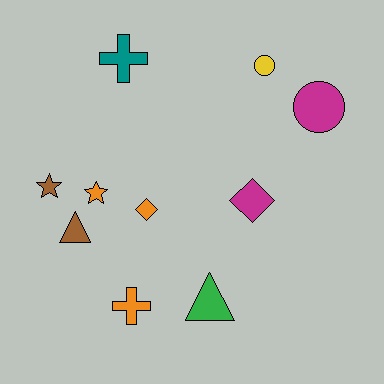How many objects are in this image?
There are 10 objects.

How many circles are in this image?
There are 2 circles.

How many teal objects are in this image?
There is 1 teal object.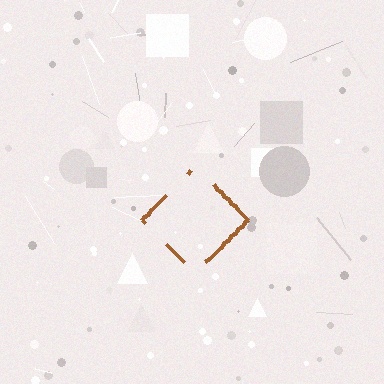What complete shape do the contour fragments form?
The contour fragments form a diamond.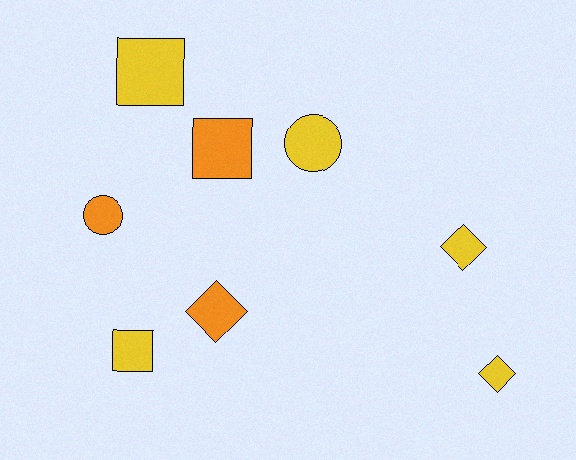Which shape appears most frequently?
Diamond, with 3 objects.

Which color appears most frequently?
Yellow, with 5 objects.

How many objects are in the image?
There are 8 objects.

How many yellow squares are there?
There are 2 yellow squares.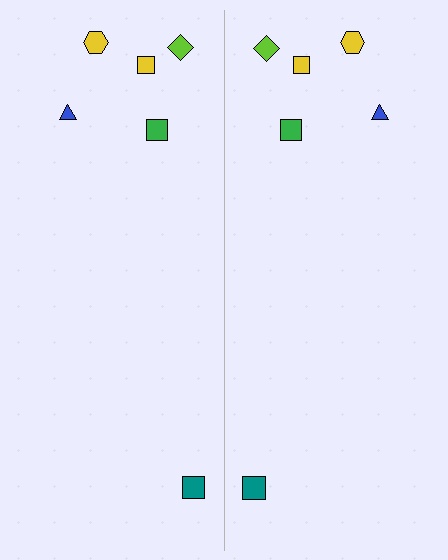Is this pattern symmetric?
Yes, this pattern has bilateral (reflection) symmetry.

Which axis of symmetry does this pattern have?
The pattern has a vertical axis of symmetry running through the center of the image.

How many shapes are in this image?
There are 12 shapes in this image.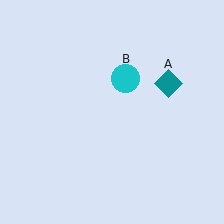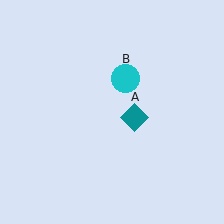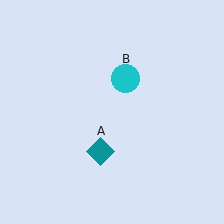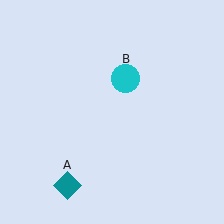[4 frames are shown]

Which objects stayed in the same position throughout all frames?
Cyan circle (object B) remained stationary.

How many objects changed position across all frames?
1 object changed position: teal diamond (object A).